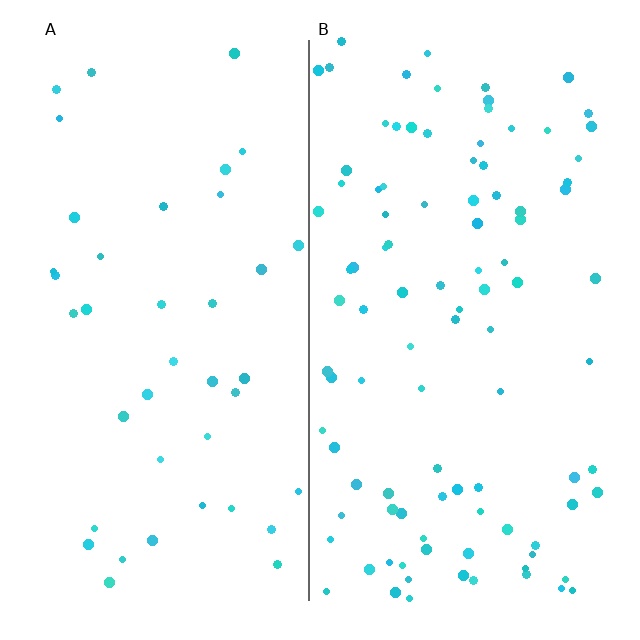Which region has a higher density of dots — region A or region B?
B (the right).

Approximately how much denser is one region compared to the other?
Approximately 2.5× — region B over region A.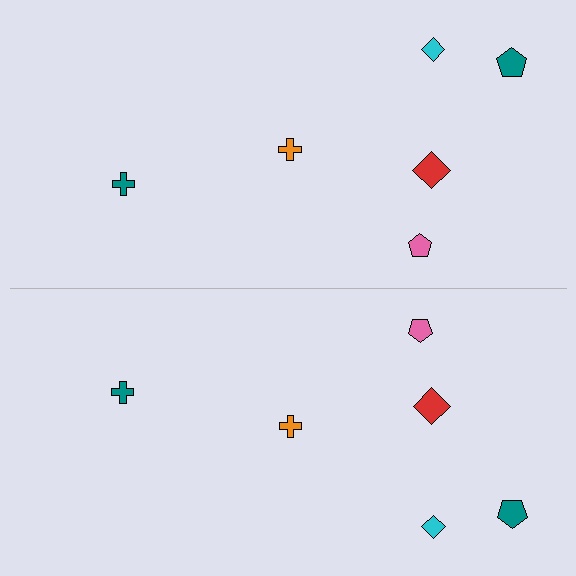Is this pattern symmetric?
Yes, this pattern has bilateral (reflection) symmetry.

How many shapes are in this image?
There are 12 shapes in this image.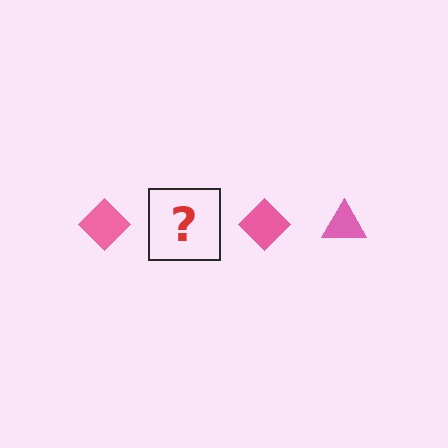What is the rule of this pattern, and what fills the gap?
The rule is that the pattern cycles through diamond, triangle shapes in pink. The gap should be filled with a pink triangle.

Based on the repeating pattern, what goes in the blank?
The blank should be a pink triangle.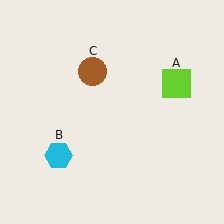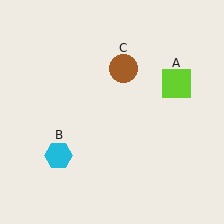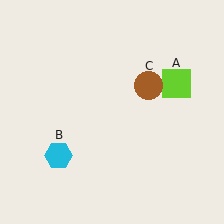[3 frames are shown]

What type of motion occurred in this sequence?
The brown circle (object C) rotated clockwise around the center of the scene.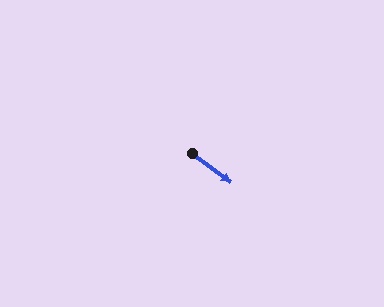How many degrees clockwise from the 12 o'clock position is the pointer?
Approximately 127 degrees.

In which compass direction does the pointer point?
Southeast.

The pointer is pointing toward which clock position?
Roughly 4 o'clock.